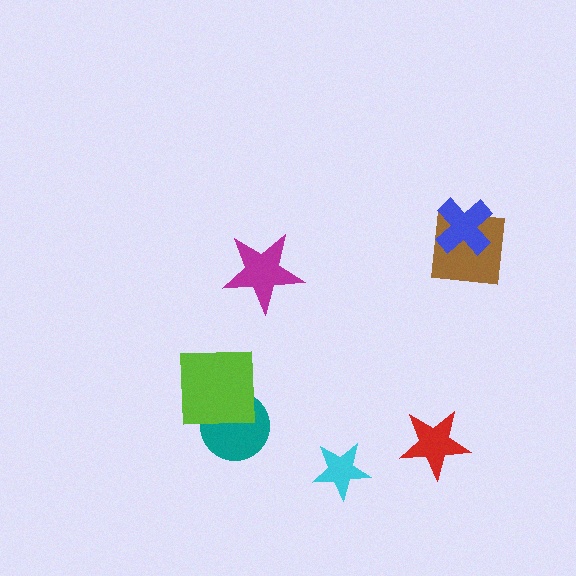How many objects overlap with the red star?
0 objects overlap with the red star.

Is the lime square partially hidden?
No, no other shape covers it.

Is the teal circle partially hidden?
Yes, it is partially covered by another shape.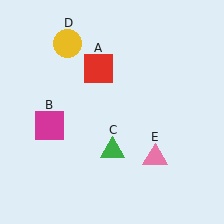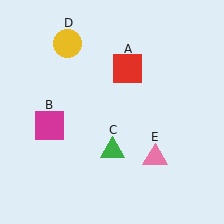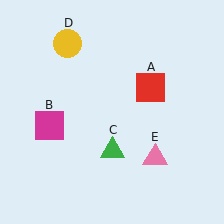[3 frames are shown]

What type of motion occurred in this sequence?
The red square (object A) rotated clockwise around the center of the scene.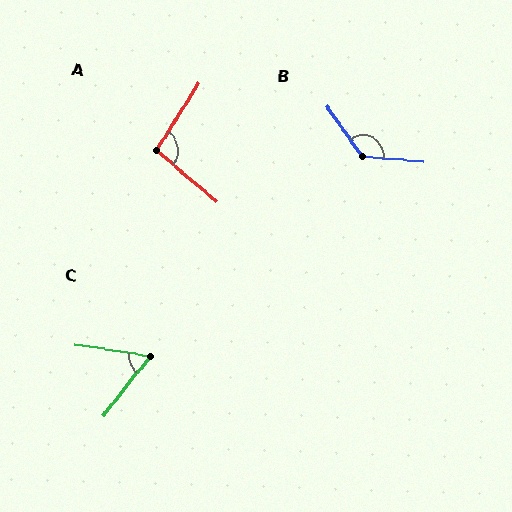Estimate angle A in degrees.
Approximately 98 degrees.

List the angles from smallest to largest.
C (61°), A (98°), B (130°).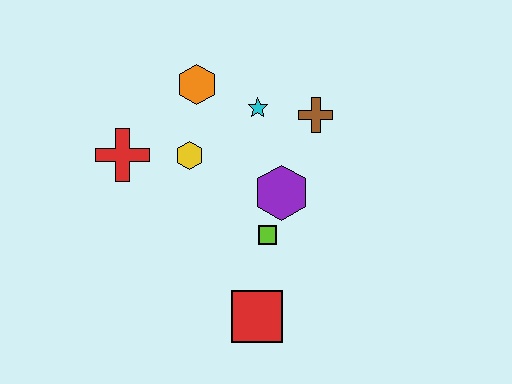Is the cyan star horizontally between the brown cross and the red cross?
Yes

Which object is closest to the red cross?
The yellow hexagon is closest to the red cross.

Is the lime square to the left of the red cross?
No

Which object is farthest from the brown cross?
The red square is farthest from the brown cross.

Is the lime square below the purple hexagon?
Yes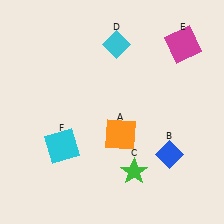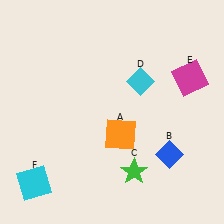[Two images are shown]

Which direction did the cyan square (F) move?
The cyan square (F) moved down.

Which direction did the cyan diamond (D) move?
The cyan diamond (D) moved down.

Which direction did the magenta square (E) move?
The magenta square (E) moved down.